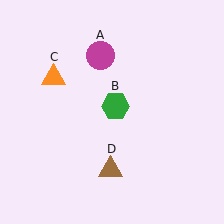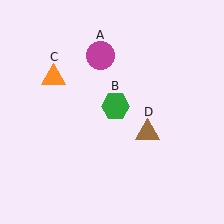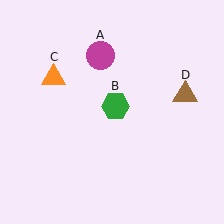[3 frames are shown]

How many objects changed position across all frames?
1 object changed position: brown triangle (object D).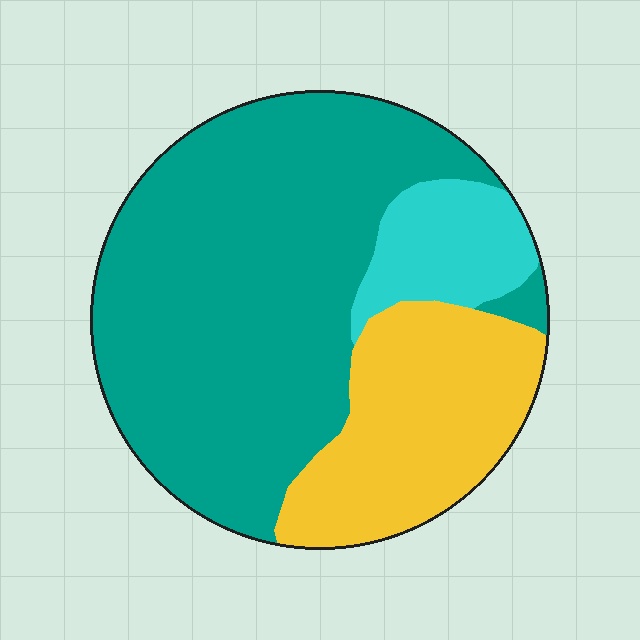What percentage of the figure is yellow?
Yellow takes up between a quarter and a half of the figure.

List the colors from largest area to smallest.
From largest to smallest: teal, yellow, cyan.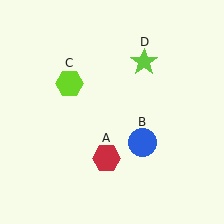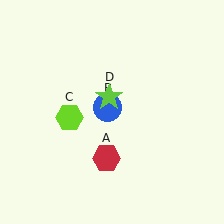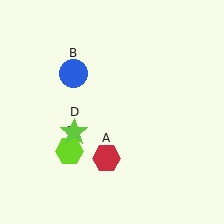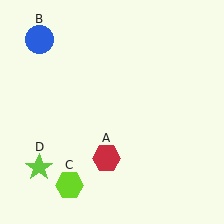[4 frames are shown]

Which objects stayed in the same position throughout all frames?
Red hexagon (object A) remained stationary.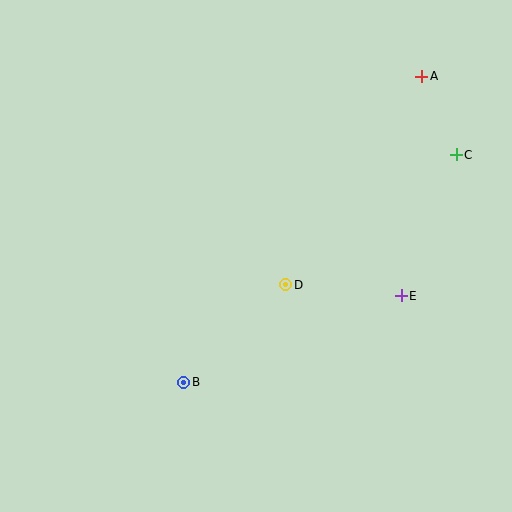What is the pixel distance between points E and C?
The distance between E and C is 151 pixels.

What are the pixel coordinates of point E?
Point E is at (401, 296).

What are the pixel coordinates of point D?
Point D is at (286, 285).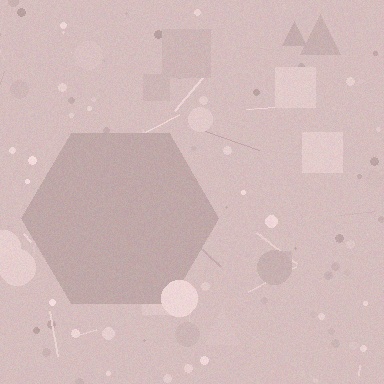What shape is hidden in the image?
A hexagon is hidden in the image.